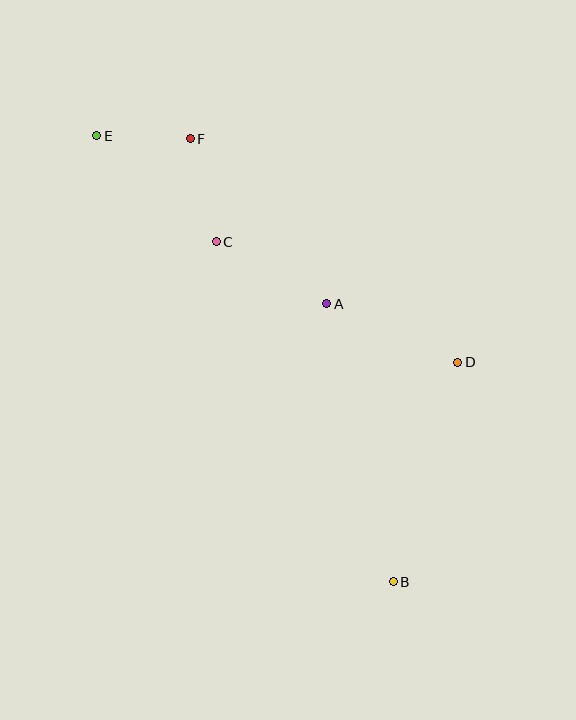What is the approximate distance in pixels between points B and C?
The distance between B and C is approximately 383 pixels.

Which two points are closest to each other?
Points E and F are closest to each other.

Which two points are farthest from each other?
Points B and E are farthest from each other.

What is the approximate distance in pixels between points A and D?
The distance between A and D is approximately 143 pixels.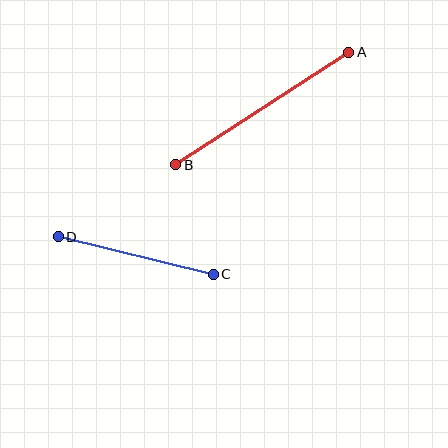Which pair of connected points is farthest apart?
Points A and B are farthest apart.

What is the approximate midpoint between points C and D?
The midpoint is at approximately (136, 255) pixels.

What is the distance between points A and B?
The distance is approximately 206 pixels.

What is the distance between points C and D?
The distance is approximately 159 pixels.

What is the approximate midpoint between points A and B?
The midpoint is at approximately (262, 108) pixels.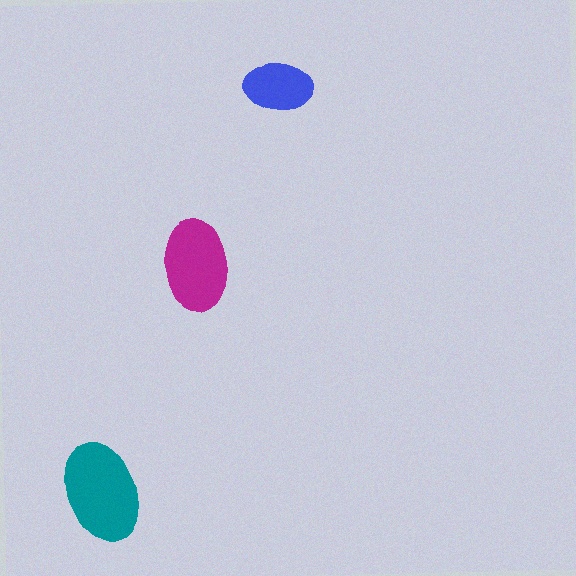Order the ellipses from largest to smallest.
the teal one, the magenta one, the blue one.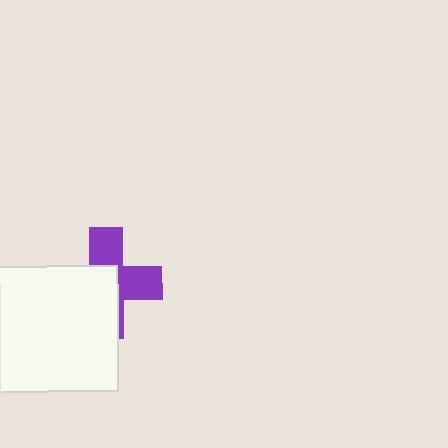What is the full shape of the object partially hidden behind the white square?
The partially hidden object is a purple cross.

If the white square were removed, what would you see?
You would see the complete purple cross.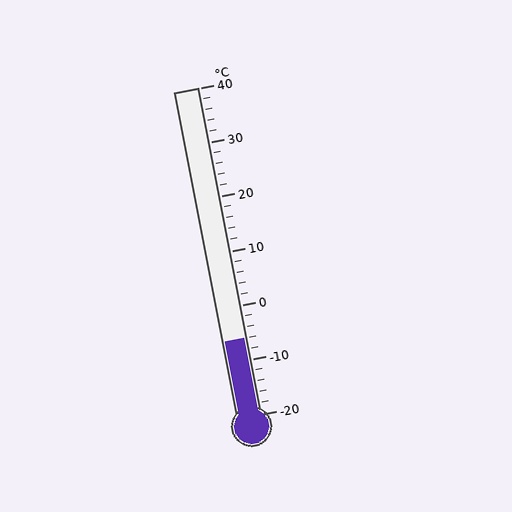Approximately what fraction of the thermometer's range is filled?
The thermometer is filled to approximately 25% of its range.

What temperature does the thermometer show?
The thermometer shows approximately -6°C.